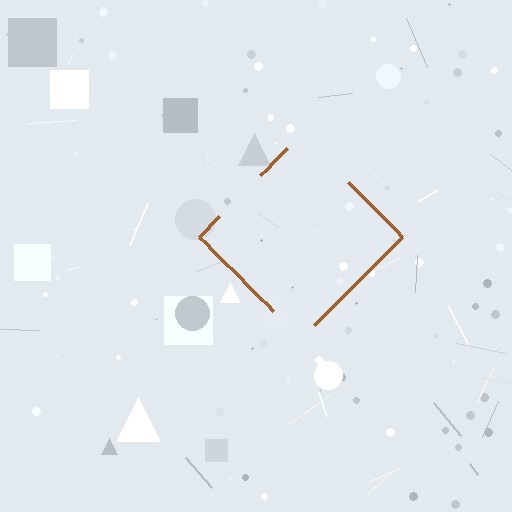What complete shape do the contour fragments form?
The contour fragments form a diamond.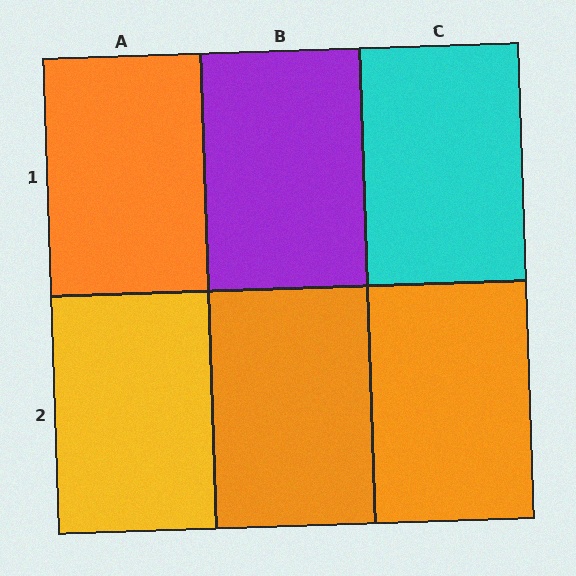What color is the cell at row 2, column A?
Yellow.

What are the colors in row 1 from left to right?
Orange, purple, cyan.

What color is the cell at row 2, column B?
Orange.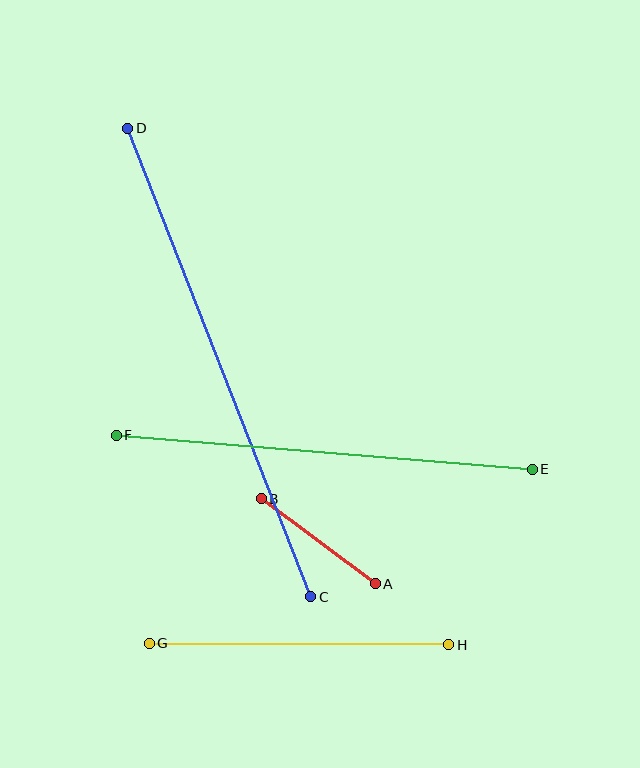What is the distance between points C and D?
The distance is approximately 503 pixels.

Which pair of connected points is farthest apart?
Points C and D are farthest apart.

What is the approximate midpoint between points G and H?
The midpoint is at approximately (299, 644) pixels.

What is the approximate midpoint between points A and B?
The midpoint is at approximately (318, 541) pixels.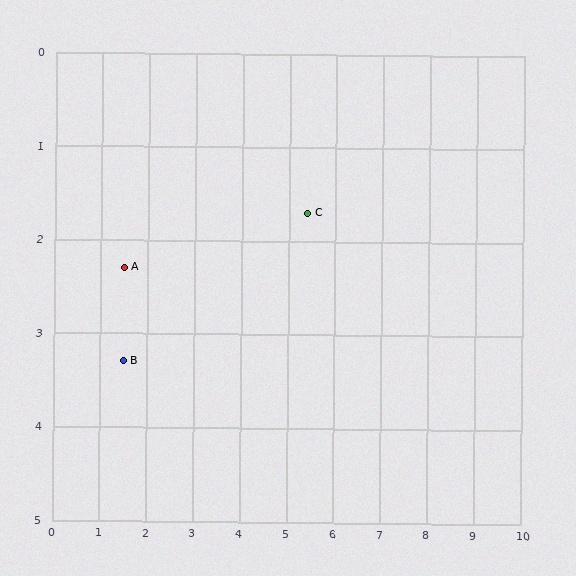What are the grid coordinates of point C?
Point C is at approximately (5.4, 1.7).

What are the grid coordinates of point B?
Point B is at approximately (1.5, 3.3).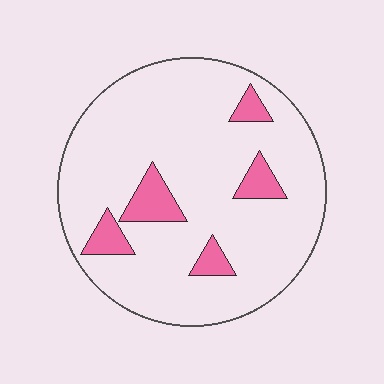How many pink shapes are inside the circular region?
5.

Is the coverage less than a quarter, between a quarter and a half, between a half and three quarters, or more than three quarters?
Less than a quarter.